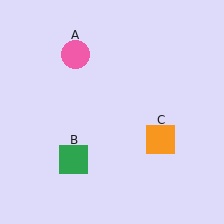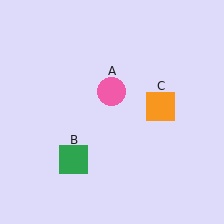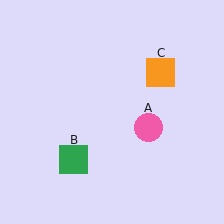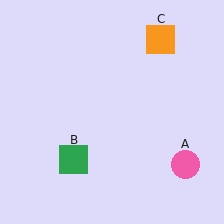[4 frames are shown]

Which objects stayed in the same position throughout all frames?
Green square (object B) remained stationary.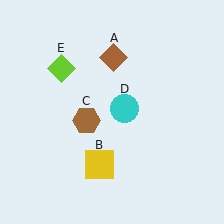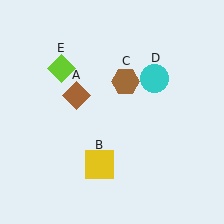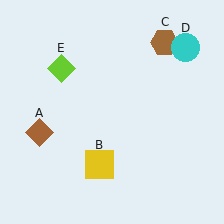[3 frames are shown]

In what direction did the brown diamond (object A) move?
The brown diamond (object A) moved down and to the left.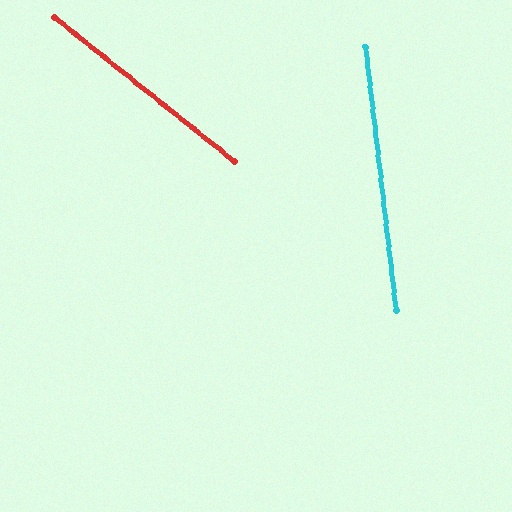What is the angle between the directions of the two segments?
Approximately 45 degrees.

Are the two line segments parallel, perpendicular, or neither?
Neither parallel nor perpendicular — they differ by about 45°.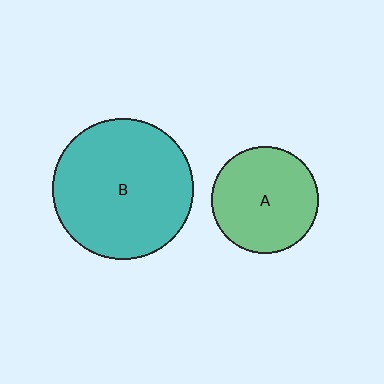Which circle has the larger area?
Circle B (teal).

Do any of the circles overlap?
No, none of the circles overlap.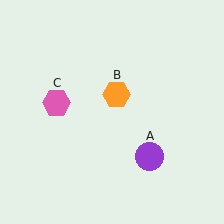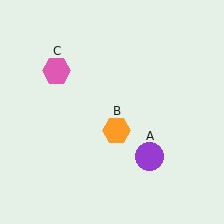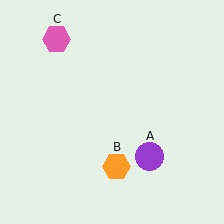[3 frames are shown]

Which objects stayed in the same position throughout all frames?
Purple circle (object A) remained stationary.